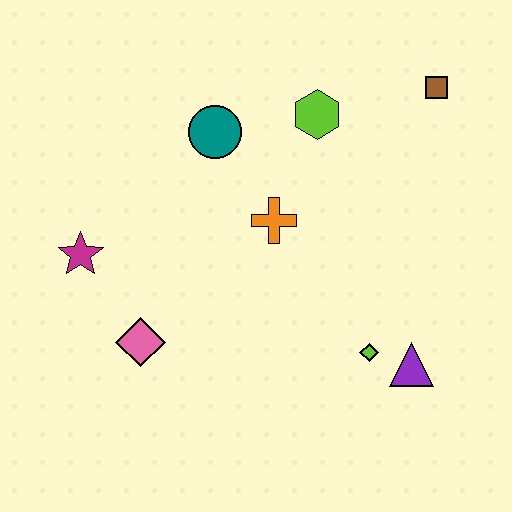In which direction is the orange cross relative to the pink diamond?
The orange cross is to the right of the pink diamond.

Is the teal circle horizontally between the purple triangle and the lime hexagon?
No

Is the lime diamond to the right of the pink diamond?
Yes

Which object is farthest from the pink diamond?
The brown square is farthest from the pink diamond.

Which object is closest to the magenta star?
The pink diamond is closest to the magenta star.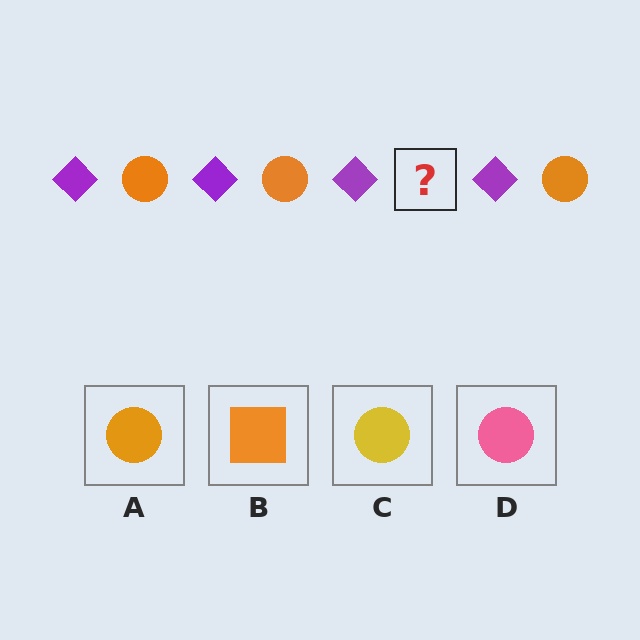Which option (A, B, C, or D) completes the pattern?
A.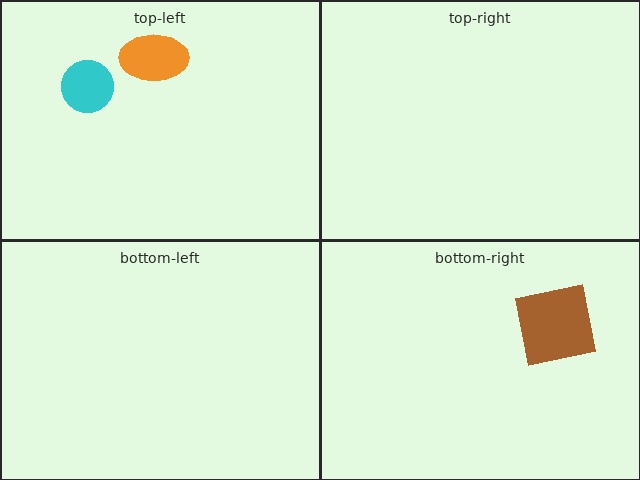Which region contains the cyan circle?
The top-left region.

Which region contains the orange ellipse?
The top-left region.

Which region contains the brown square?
The bottom-right region.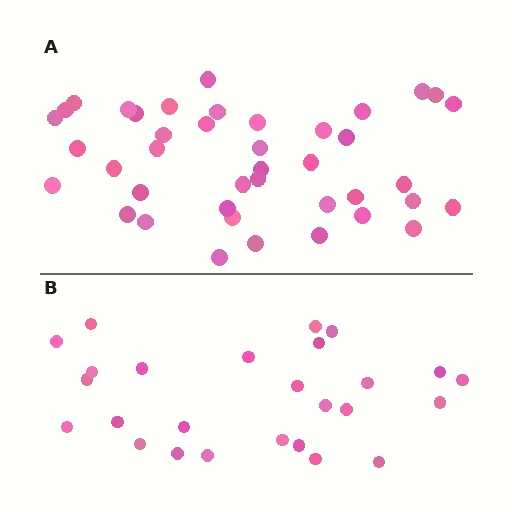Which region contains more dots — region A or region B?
Region A (the top region) has more dots.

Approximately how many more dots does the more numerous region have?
Region A has approximately 15 more dots than region B.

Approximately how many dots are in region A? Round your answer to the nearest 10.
About 40 dots. (The exact count is 41, which rounds to 40.)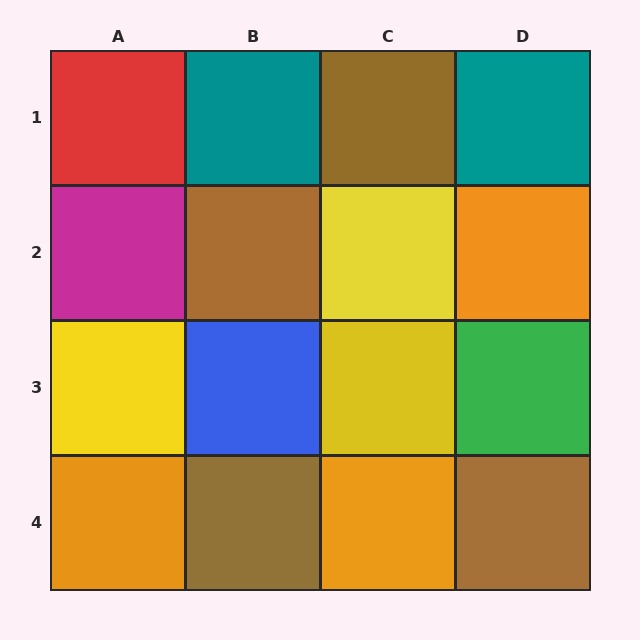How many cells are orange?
3 cells are orange.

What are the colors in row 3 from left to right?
Yellow, blue, yellow, green.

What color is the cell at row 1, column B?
Teal.